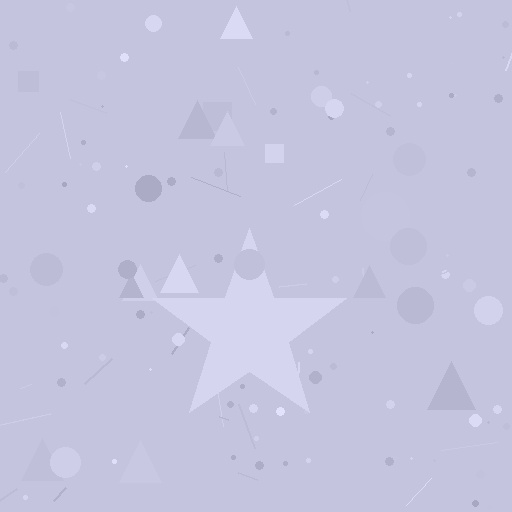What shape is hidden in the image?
A star is hidden in the image.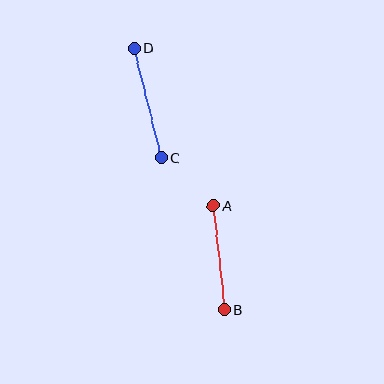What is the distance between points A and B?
The distance is approximately 104 pixels.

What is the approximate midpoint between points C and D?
The midpoint is at approximately (148, 103) pixels.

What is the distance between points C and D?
The distance is approximately 113 pixels.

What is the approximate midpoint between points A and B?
The midpoint is at approximately (219, 257) pixels.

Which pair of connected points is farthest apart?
Points C and D are farthest apart.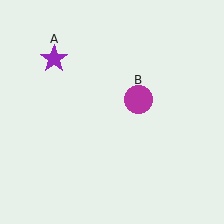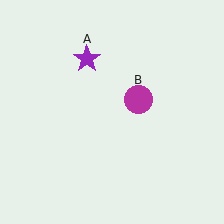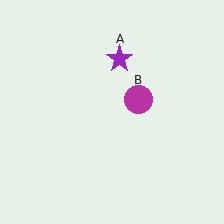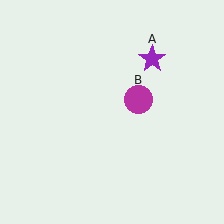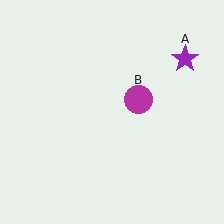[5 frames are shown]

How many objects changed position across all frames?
1 object changed position: purple star (object A).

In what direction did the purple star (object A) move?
The purple star (object A) moved right.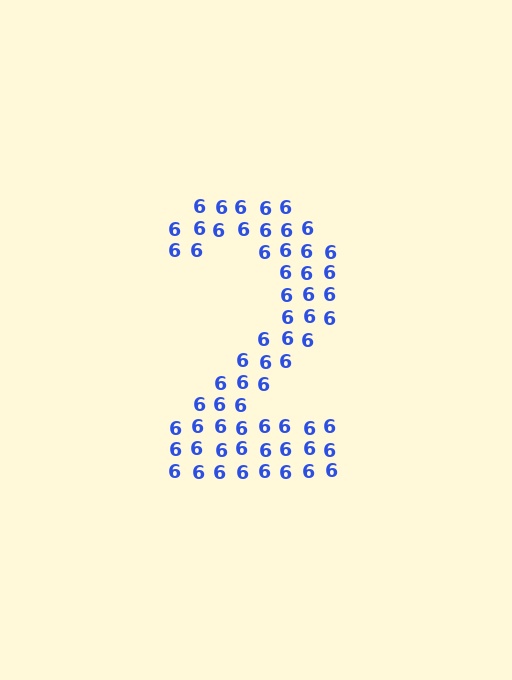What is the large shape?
The large shape is the digit 2.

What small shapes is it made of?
It is made of small digit 6's.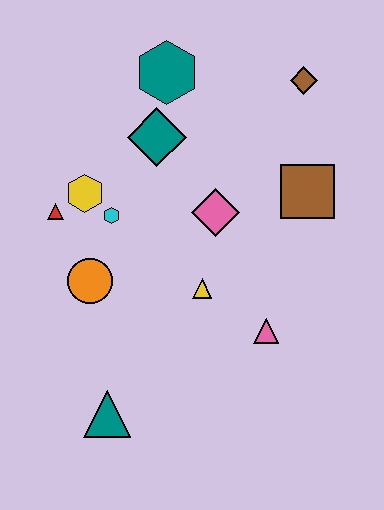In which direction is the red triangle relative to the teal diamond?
The red triangle is to the left of the teal diamond.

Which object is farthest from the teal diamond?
The teal triangle is farthest from the teal diamond.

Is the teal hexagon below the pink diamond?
No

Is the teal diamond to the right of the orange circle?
Yes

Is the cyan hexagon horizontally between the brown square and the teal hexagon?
No